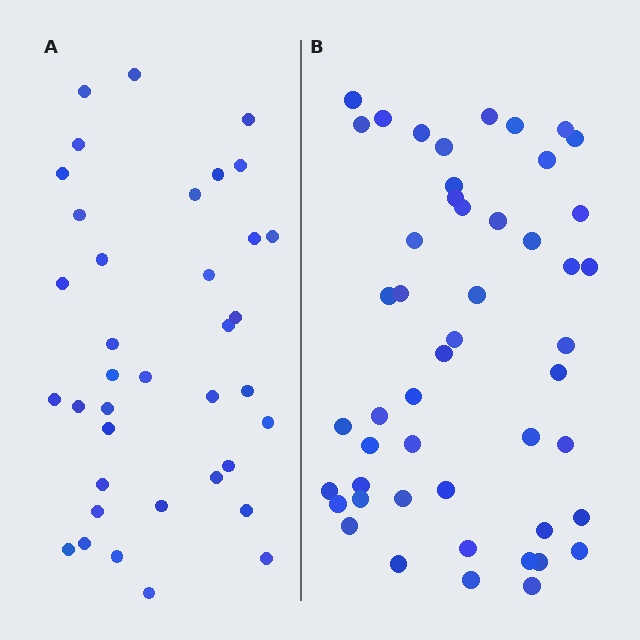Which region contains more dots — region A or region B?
Region B (the right region) has more dots.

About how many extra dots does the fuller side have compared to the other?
Region B has roughly 12 or so more dots than region A.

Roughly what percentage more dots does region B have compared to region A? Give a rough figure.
About 30% more.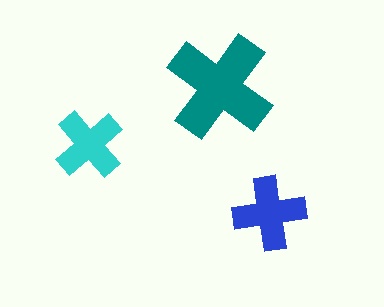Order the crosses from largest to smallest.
the teal one, the blue one, the cyan one.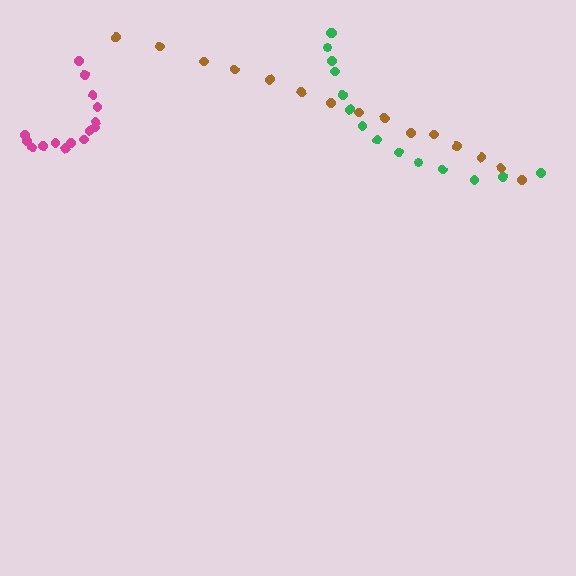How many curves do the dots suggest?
There are 3 distinct paths.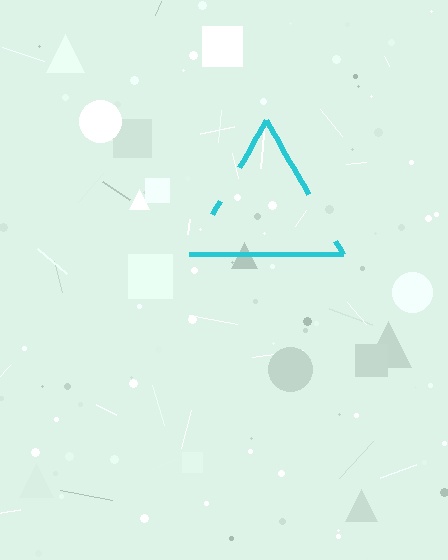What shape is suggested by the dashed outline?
The dashed outline suggests a triangle.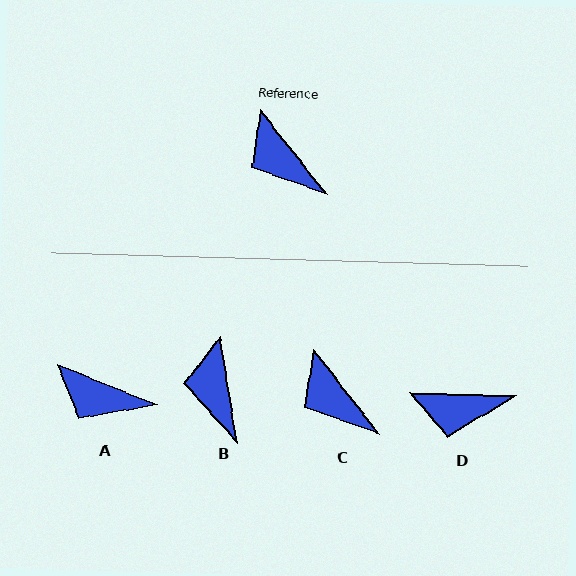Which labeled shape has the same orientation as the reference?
C.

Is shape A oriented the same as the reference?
No, it is off by about 30 degrees.